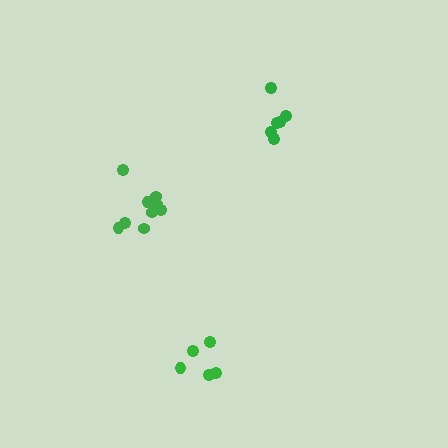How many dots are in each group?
Group 1: 6 dots, Group 2: 9 dots, Group 3: 5 dots (20 total).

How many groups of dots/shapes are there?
There are 3 groups.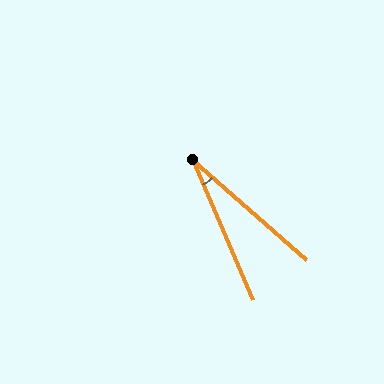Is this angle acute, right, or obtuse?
It is acute.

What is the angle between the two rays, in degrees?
Approximately 26 degrees.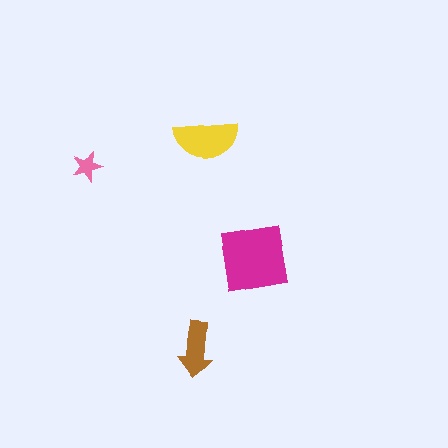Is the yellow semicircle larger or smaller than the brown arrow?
Larger.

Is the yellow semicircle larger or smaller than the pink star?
Larger.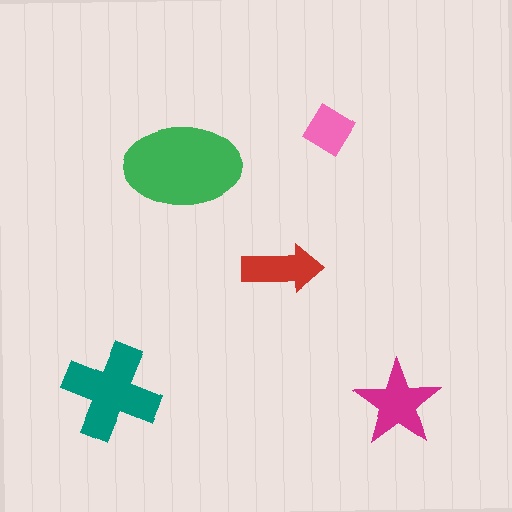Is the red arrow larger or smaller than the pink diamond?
Larger.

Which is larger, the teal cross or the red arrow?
The teal cross.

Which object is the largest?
The green ellipse.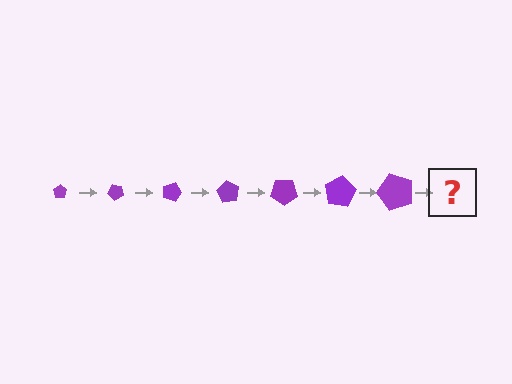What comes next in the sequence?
The next element should be a pentagon, larger than the previous one and rotated 315 degrees from the start.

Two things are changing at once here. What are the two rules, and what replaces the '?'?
The two rules are that the pentagon grows larger each step and it rotates 45 degrees each step. The '?' should be a pentagon, larger than the previous one and rotated 315 degrees from the start.